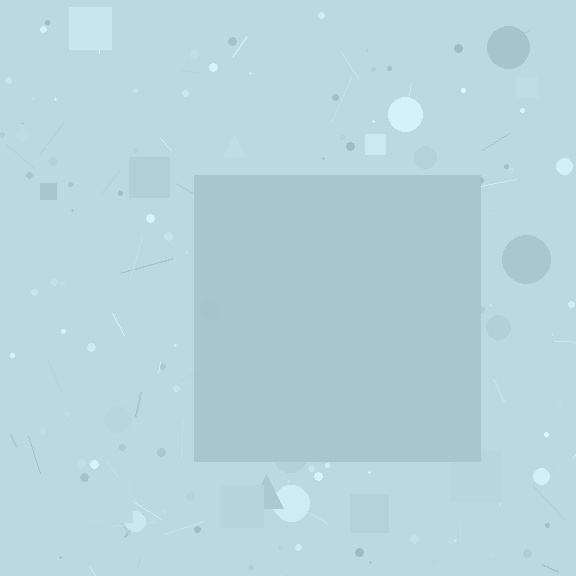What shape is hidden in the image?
A square is hidden in the image.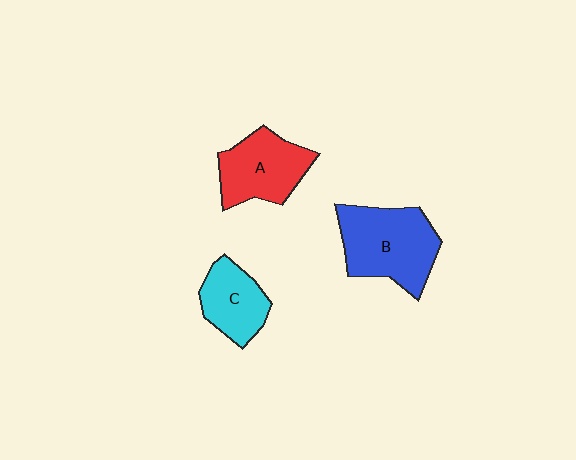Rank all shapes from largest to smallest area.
From largest to smallest: B (blue), A (red), C (cyan).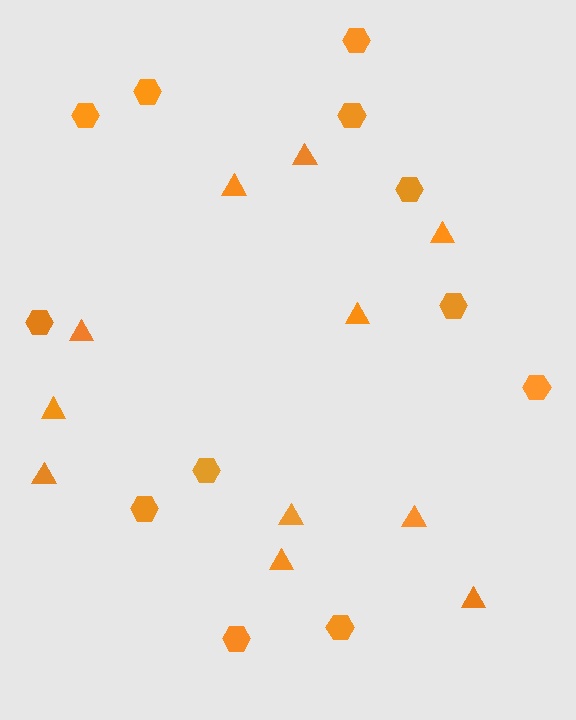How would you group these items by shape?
There are 2 groups: one group of hexagons (12) and one group of triangles (11).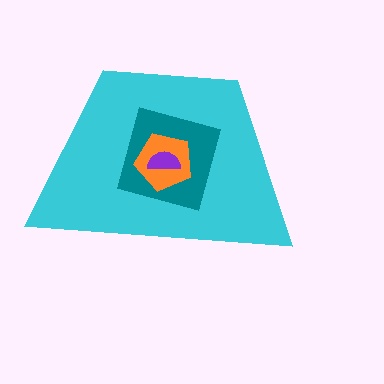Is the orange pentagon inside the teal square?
Yes.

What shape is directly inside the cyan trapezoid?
The teal square.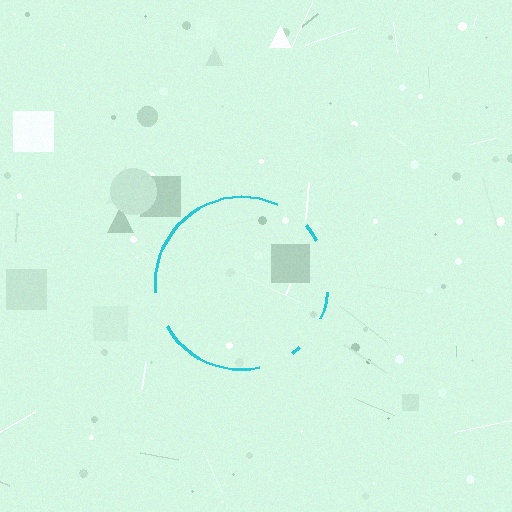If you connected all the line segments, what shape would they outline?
They would outline a circle.